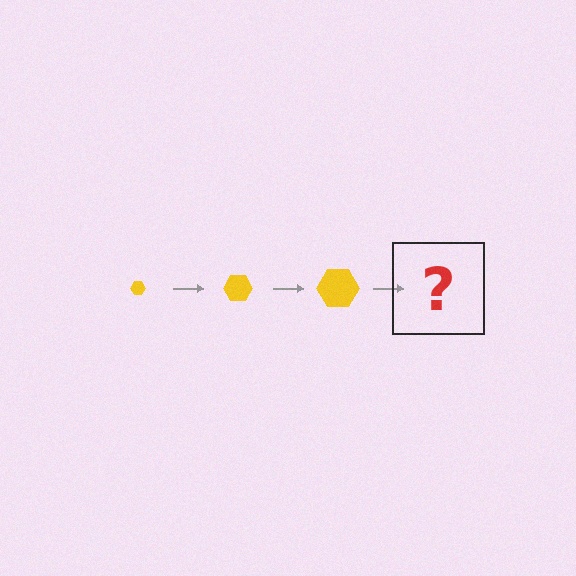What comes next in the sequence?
The next element should be a yellow hexagon, larger than the previous one.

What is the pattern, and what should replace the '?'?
The pattern is that the hexagon gets progressively larger each step. The '?' should be a yellow hexagon, larger than the previous one.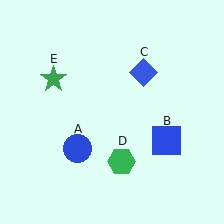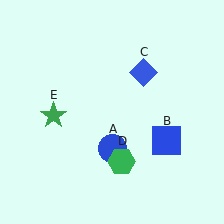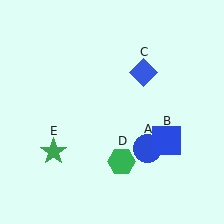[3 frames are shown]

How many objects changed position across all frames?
2 objects changed position: blue circle (object A), green star (object E).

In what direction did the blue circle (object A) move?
The blue circle (object A) moved right.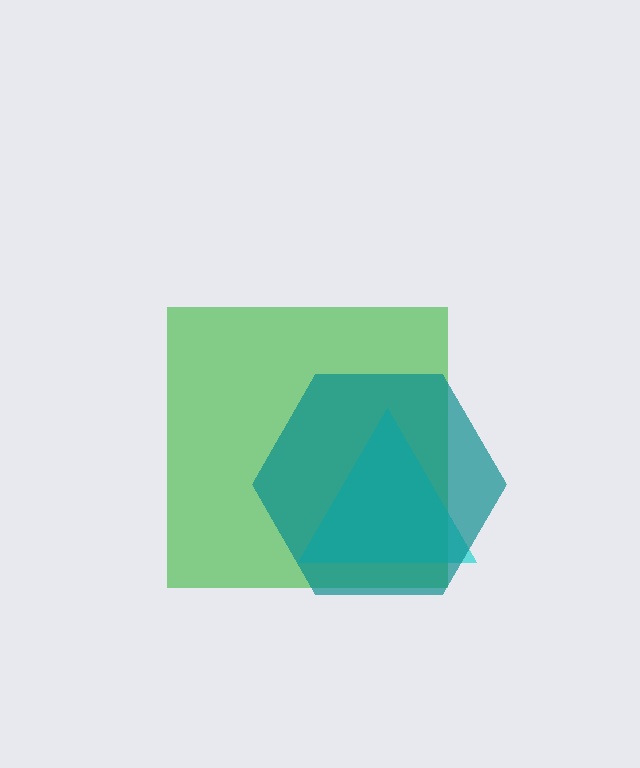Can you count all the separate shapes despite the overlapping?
Yes, there are 3 separate shapes.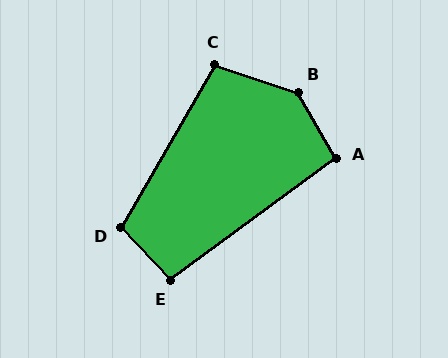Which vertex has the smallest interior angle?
A, at approximately 96 degrees.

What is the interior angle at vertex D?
Approximately 106 degrees (obtuse).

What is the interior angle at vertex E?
Approximately 97 degrees (obtuse).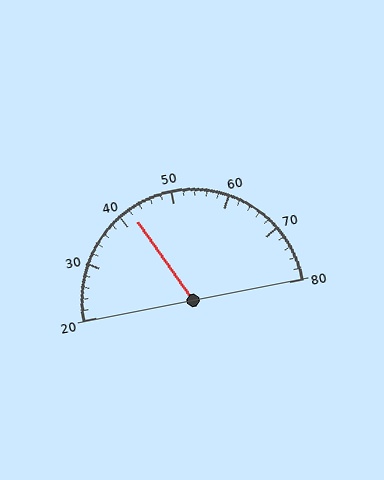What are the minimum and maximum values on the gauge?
The gauge ranges from 20 to 80.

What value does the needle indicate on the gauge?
The needle indicates approximately 42.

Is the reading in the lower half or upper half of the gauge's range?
The reading is in the lower half of the range (20 to 80).